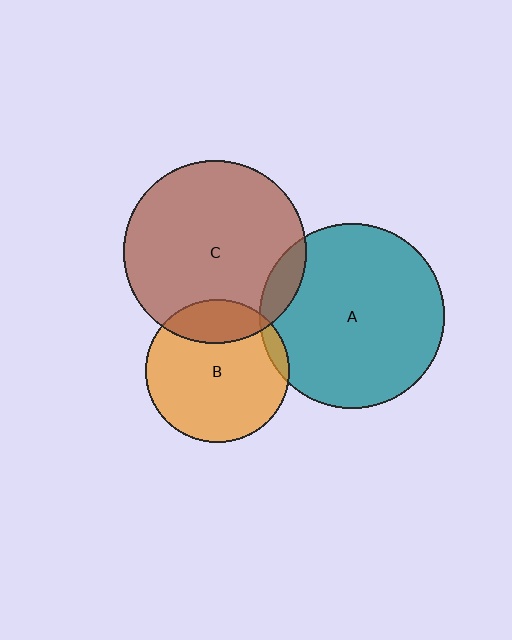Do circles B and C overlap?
Yes.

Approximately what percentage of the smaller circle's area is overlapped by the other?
Approximately 20%.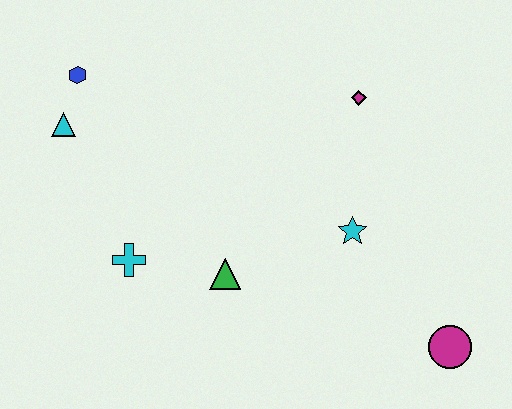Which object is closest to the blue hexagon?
The cyan triangle is closest to the blue hexagon.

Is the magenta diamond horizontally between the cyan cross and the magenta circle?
Yes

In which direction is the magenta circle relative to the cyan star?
The magenta circle is below the cyan star.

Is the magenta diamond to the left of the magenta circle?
Yes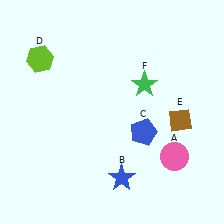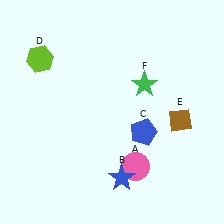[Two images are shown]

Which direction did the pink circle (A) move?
The pink circle (A) moved left.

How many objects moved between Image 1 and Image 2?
1 object moved between the two images.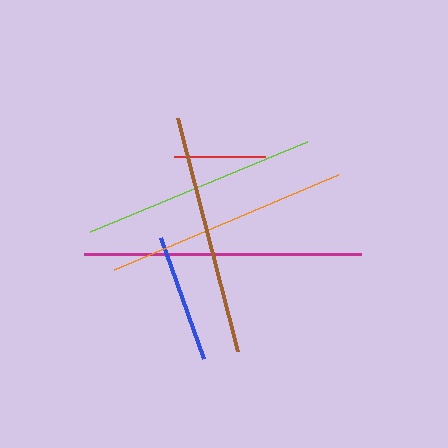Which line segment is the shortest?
The red line is the shortest at approximately 91 pixels.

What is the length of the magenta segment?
The magenta segment is approximately 277 pixels long.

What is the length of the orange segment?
The orange segment is approximately 244 pixels long.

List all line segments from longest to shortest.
From longest to shortest: magenta, orange, brown, lime, blue, red.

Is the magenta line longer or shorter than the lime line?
The magenta line is longer than the lime line.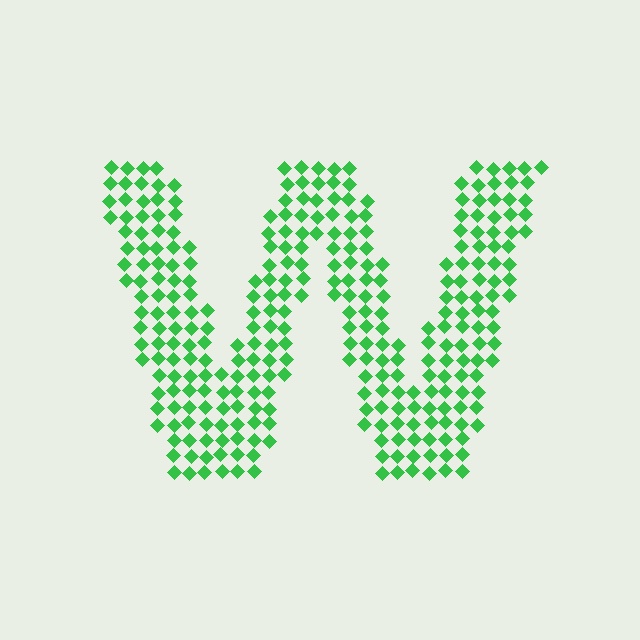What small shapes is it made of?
It is made of small diamonds.